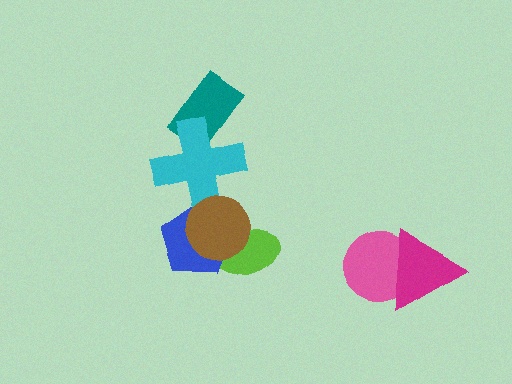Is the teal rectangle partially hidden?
Yes, it is partially covered by another shape.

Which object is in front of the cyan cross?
The brown circle is in front of the cyan cross.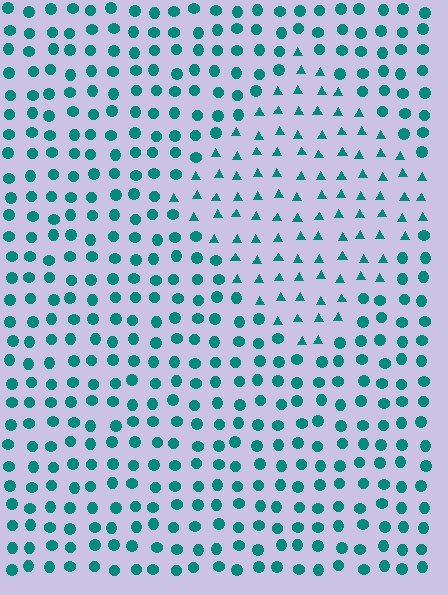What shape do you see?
I see a diamond.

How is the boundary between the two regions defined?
The boundary is defined by a change in element shape: triangles inside vs. circles outside. All elements share the same color and spacing.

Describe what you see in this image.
The image is filled with small teal elements arranged in a uniform grid. A diamond-shaped region contains triangles, while the surrounding area contains circles. The boundary is defined purely by the change in element shape.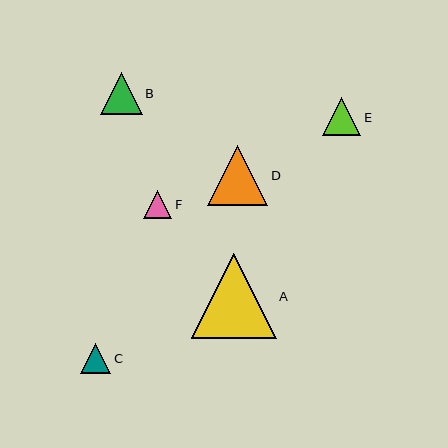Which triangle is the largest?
Triangle A is the largest with a size of approximately 85 pixels.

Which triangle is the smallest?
Triangle F is the smallest with a size of approximately 28 pixels.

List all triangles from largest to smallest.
From largest to smallest: A, D, B, E, C, F.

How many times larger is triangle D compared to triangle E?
Triangle D is approximately 1.6 times the size of triangle E.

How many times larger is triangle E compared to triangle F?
Triangle E is approximately 1.4 times the size of triangle F.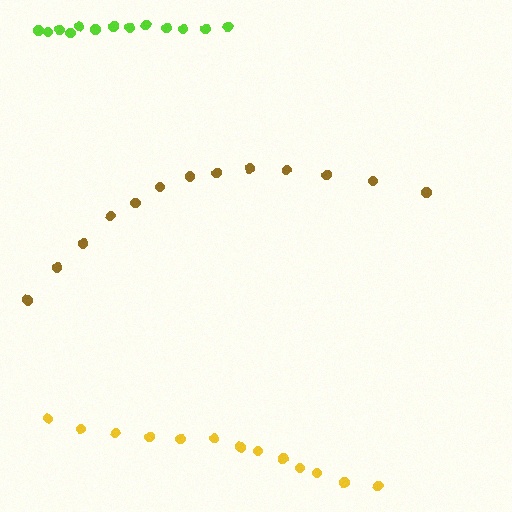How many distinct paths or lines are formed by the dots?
There are 3 distinct paths.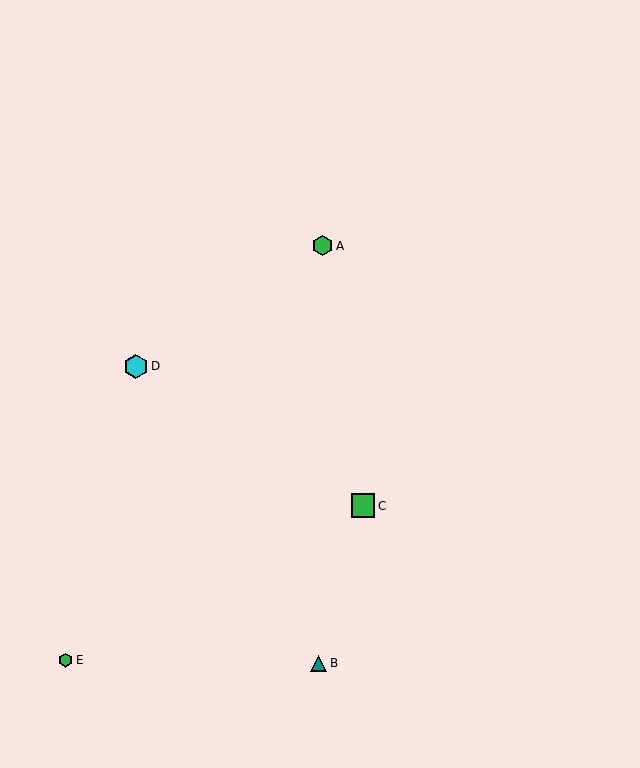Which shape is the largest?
The green square (labeled C) is the largest.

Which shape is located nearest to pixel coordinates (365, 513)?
The green square (labeled C) at (363, 506) is nearest to that location.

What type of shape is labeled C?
Shape C is a green square.